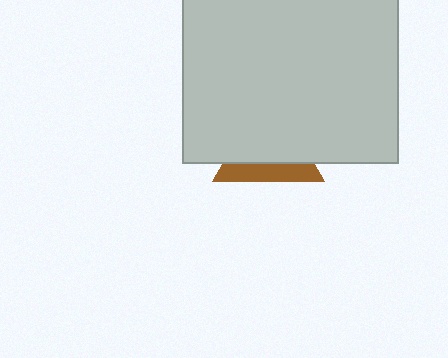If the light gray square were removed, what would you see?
You would see the complete brown triangle.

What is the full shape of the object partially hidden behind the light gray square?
The partially hidden object is a brown triangle.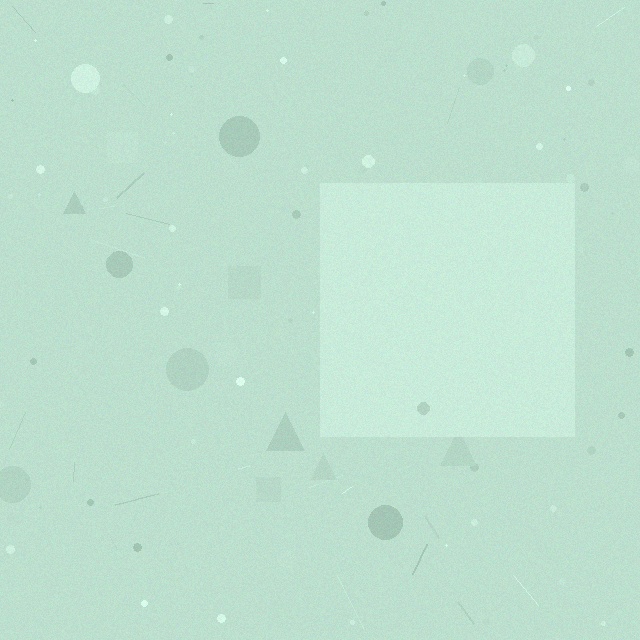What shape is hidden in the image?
A square is hidden in the image.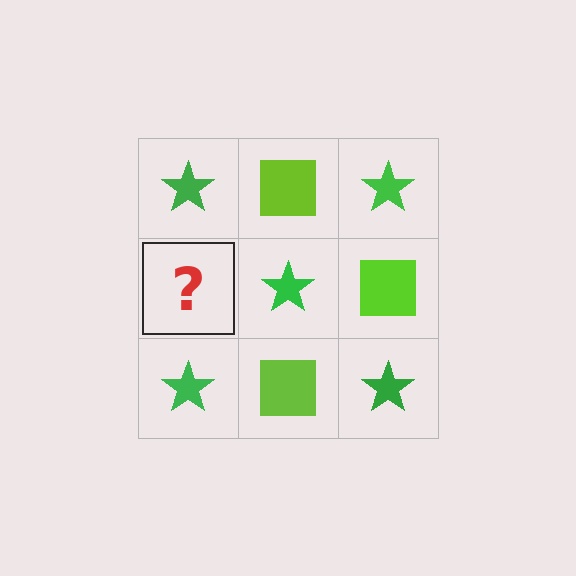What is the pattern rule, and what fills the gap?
The rule is that it alternates green star and lime square in a checkerboard pattern. The gap should be filled with a lime square.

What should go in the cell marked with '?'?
The missing cell should contain a lime square.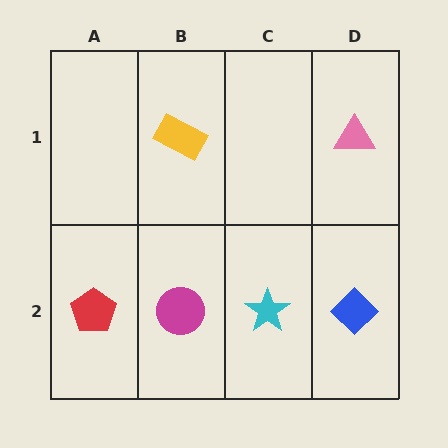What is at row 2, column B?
A magenta circle.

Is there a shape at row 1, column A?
No, that cell is empty.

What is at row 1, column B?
A yellow rectangle.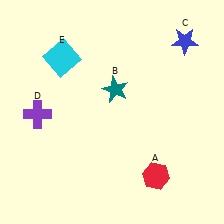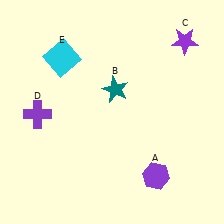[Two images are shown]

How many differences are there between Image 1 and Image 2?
There are 2 differences between the two images.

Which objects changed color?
A changed from red to purple. C changed from blue to purple.